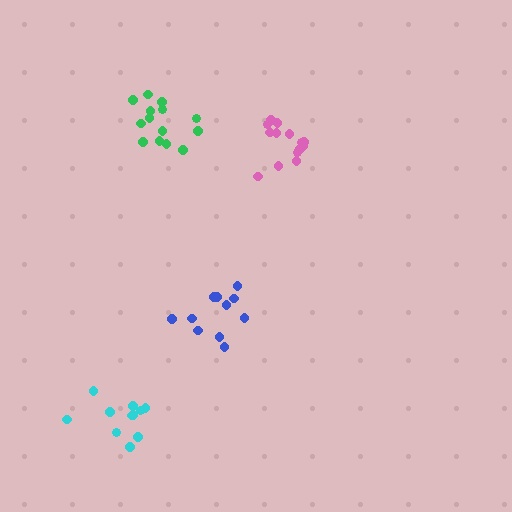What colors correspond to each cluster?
The clusters are colored: pink, green, blue, cyan.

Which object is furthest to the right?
The pink cluster is rightmost.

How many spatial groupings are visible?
There are 4 spatial groupings.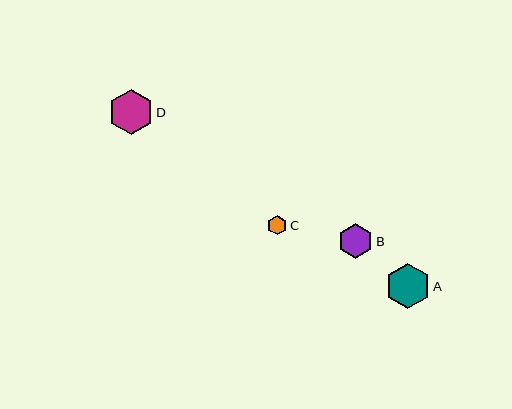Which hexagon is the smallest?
Hexagon C is the smallest with a size of approximately 20 pixels.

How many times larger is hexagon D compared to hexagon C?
Hexagon D is approximately 2.3 times the size of hexagon C.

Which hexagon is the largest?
Hexagon A is the largest with a size of approximately 45 pixels.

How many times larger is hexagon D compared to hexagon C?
Hexagon D is approximately 2.3 times the size of hexagon C.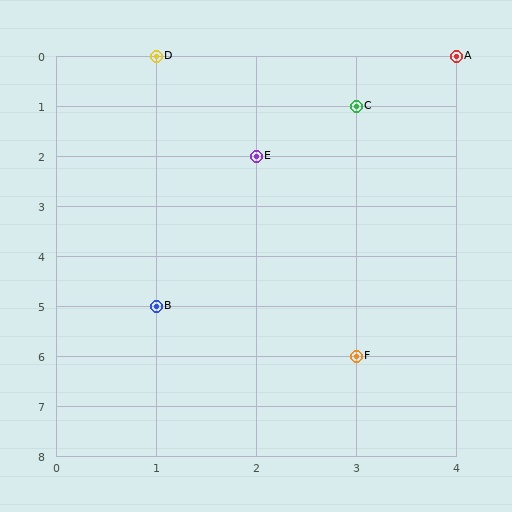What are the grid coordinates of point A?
Point A is at grid coordinates (4, 0).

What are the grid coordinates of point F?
Point F is at grid coordinates (3, 6).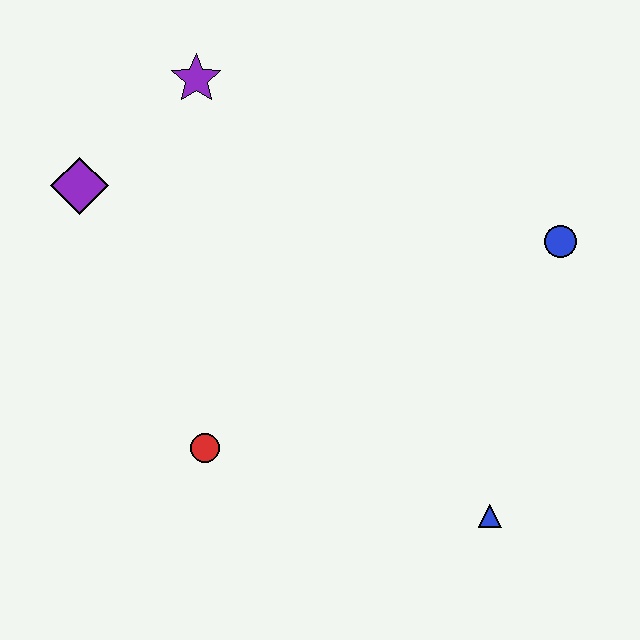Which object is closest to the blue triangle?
The blue circle is closest to the blue triangle.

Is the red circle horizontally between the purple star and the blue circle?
Yes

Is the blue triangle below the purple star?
Yes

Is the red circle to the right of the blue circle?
No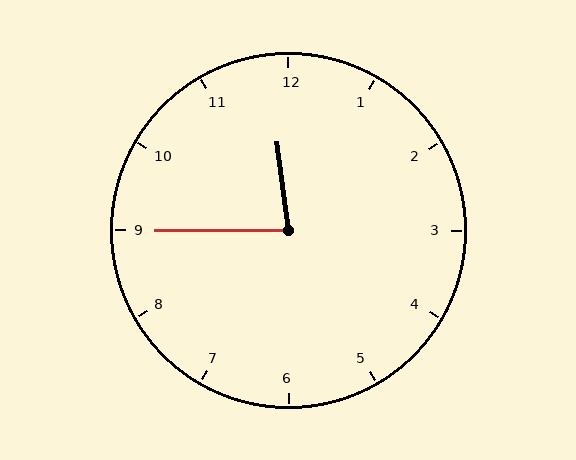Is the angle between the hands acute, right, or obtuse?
It is acute.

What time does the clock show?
11:45.